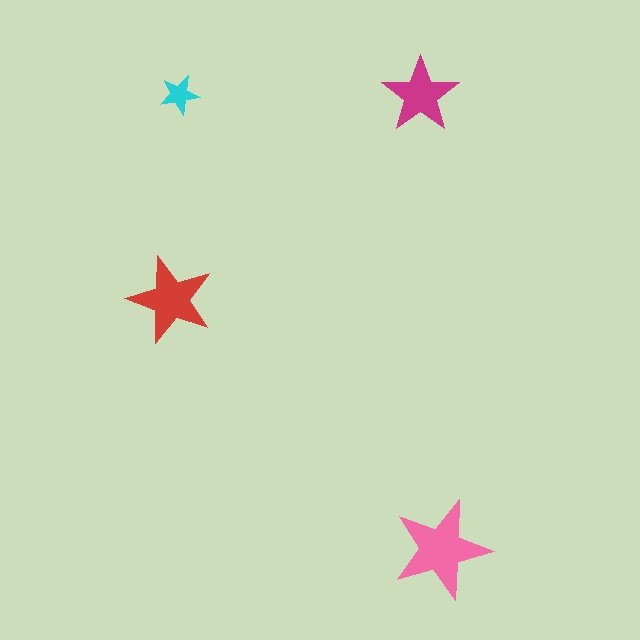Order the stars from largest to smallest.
the pink one, the red one, the magenta one, the cyan one.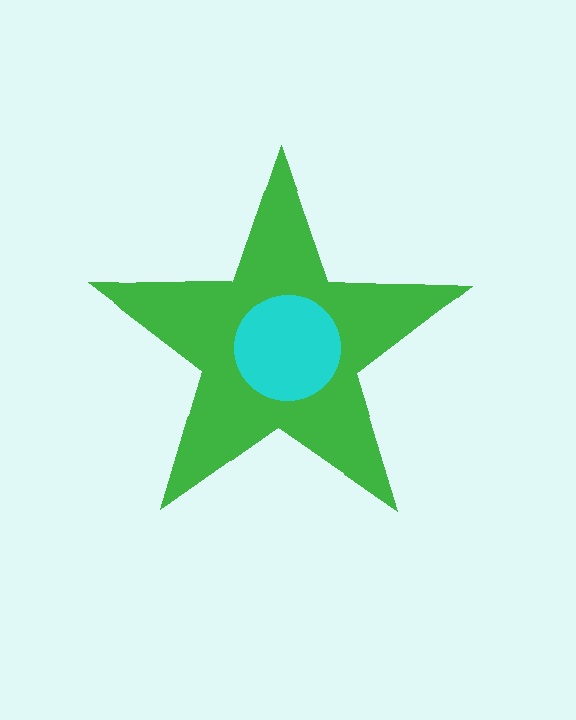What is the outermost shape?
The green star.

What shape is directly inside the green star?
The cyan circle.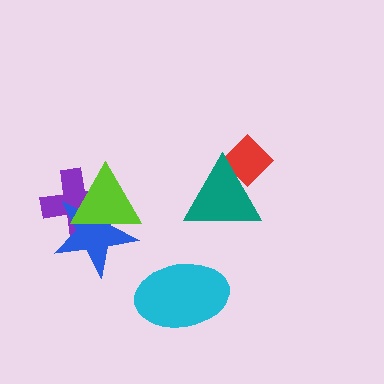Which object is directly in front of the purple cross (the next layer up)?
The blue star is directly in front of the purple cross.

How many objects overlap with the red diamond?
1 object overlaps with the red diamond.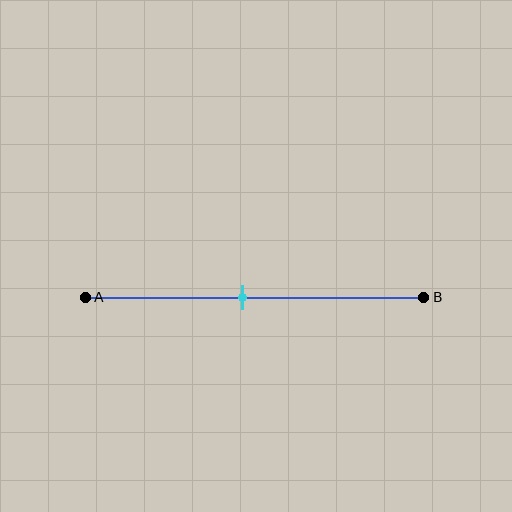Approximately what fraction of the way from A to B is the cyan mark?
The cyan mark is approximately 45% of the way from A to B.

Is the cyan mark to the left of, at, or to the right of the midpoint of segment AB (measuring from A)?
The cyan mark is to the left of the midpoint of segment AB.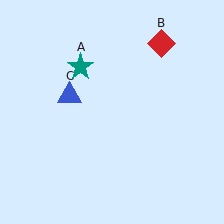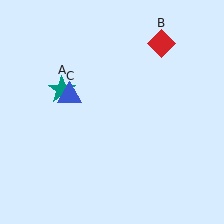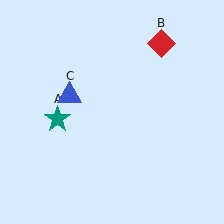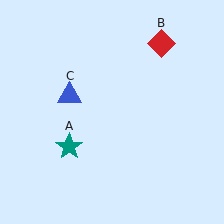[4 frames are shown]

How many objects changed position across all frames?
1 object changed position: teal star (object A).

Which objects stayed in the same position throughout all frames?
Red diamond (object B) and blue triangle (object C) remained stationary.